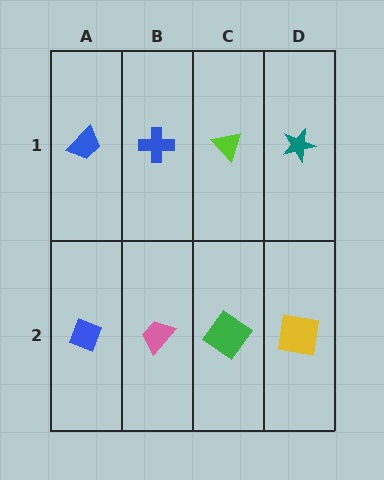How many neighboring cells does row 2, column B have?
3.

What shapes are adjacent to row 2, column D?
A teal star (row 1, column D), a green diamond (row 2, column C).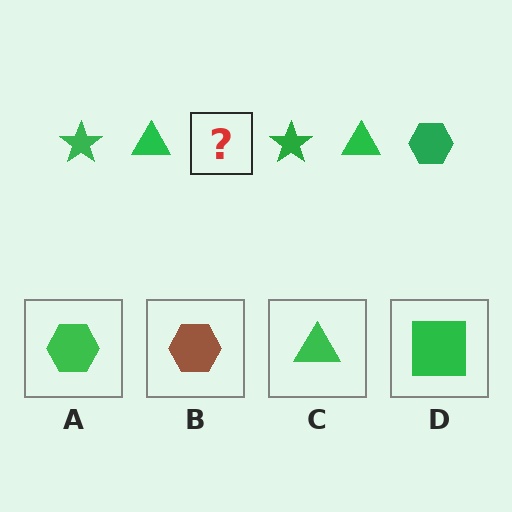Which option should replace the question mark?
Option A.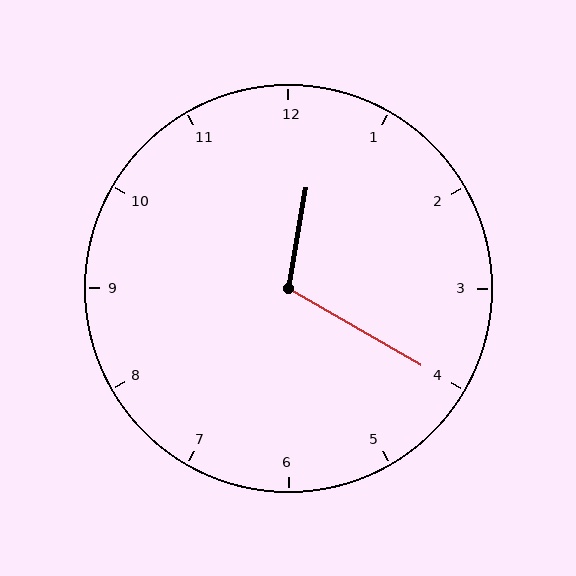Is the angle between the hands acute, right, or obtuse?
It is obtuse.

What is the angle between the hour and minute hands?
Approximately 110 degrees.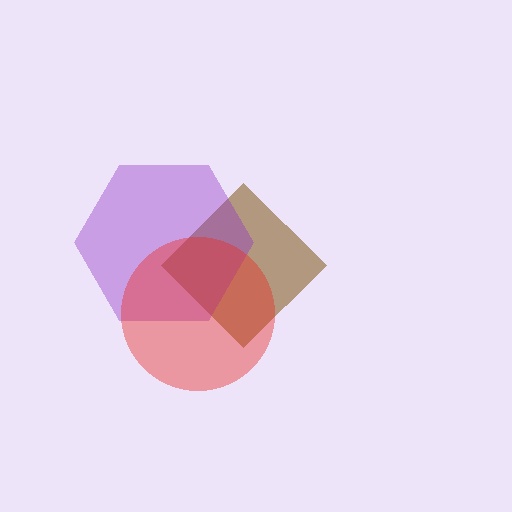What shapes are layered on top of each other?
The layered shapes are: a brown diamond, a purple hexagon, a red circle.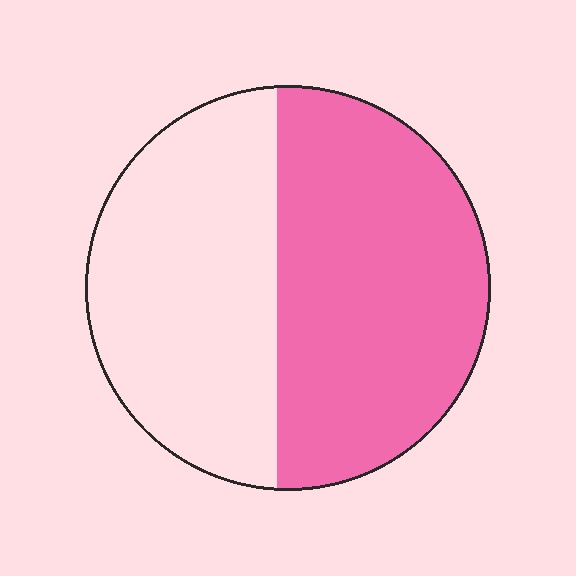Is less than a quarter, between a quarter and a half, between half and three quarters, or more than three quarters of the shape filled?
Between half and three quarters.